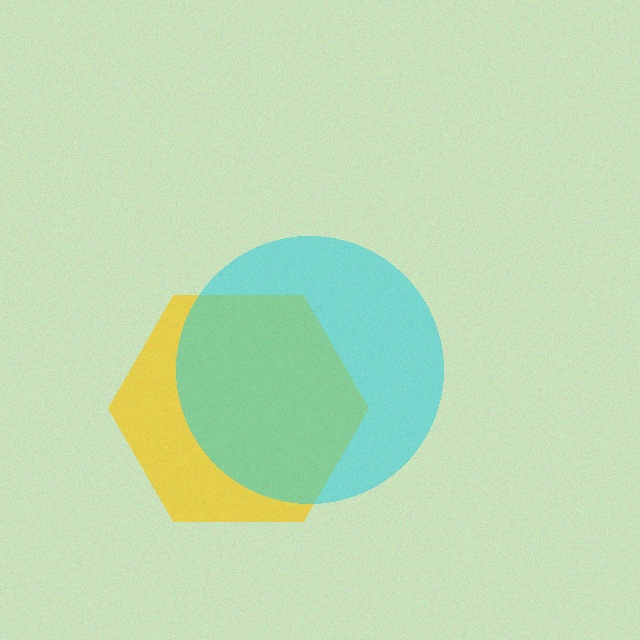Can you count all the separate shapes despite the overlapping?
Yes, there are 2 separate shapes.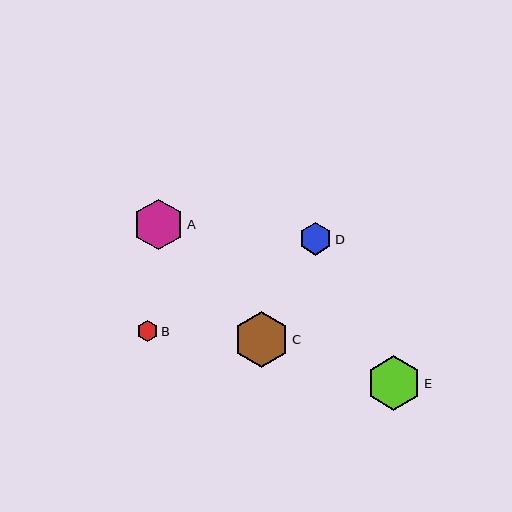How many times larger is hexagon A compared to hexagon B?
Hexagon A is approximately 2.4 times the size of hexagon B.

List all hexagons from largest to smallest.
From largest to smallest: C, E, A, D, B.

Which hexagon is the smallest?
Hexagon B is the smallest with a size of approximately 21 pixels.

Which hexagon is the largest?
Hexagon C is the largest with a size of approximately 56 pixels.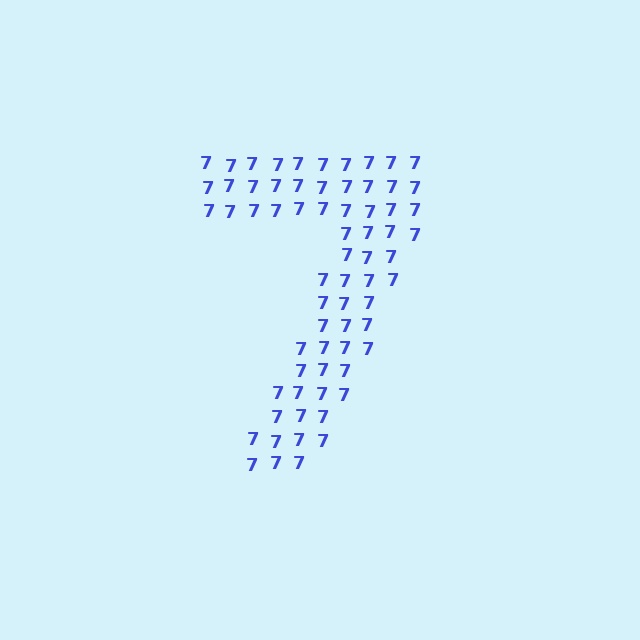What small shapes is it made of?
It is made of small digit 7's.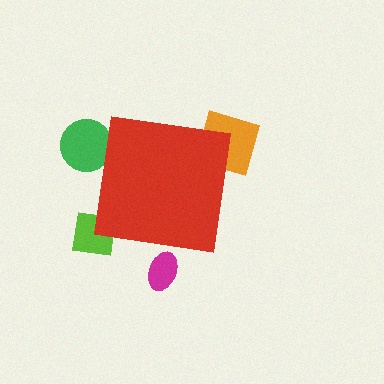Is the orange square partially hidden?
Yes, the orange square is partially hidden behind the red square.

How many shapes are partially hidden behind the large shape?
4 shapes are partially hidden.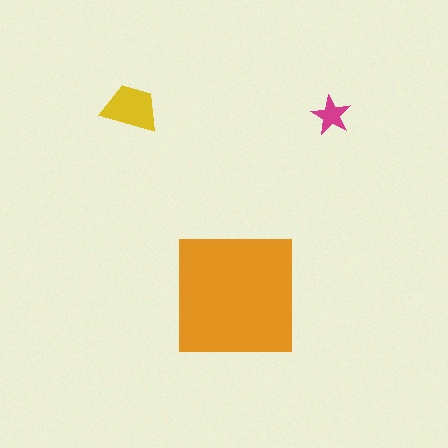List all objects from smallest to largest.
The magenta star, the yellow trapezoid, the orange square.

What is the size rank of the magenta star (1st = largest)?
3rd.